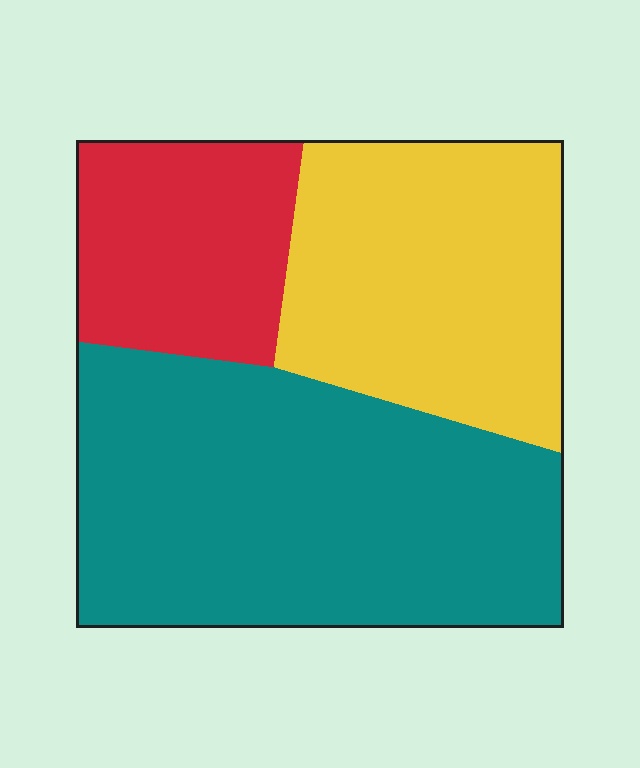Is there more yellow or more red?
Yellow.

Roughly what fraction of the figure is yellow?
Yellow covers around 30% of the figure.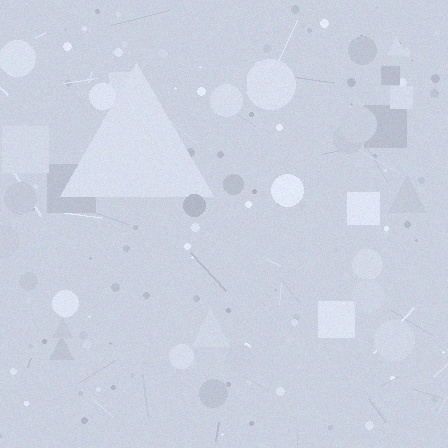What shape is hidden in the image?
A triangle is hidden in the image.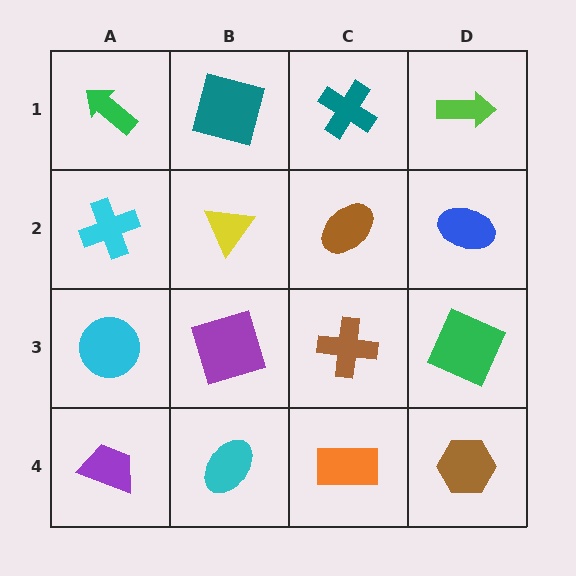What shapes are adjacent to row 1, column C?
A brown ellipse (row 2, column C), a teal square (row 1, column B), a lime arrow (row 1, column D).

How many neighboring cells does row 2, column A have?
3.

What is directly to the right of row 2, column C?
A blue ellipse.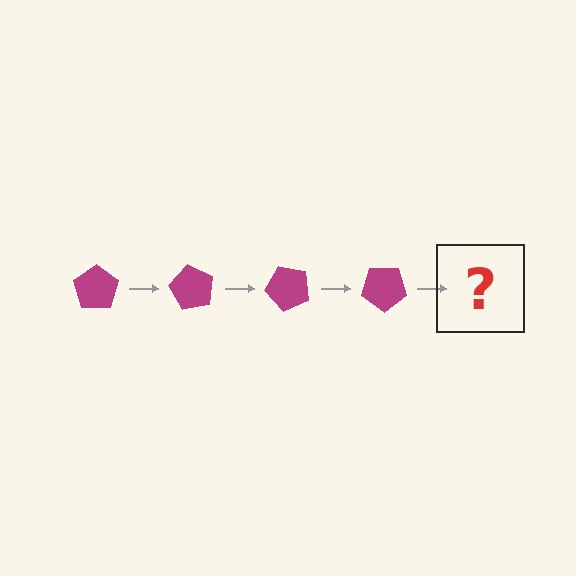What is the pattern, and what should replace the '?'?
The pattern is that the pentagon rotates 60 degrees each step. The '?' should be a magenta pentagon rotated 240 degrees.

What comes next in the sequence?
The next element should be a magenta pentagon rotated 240 degrees.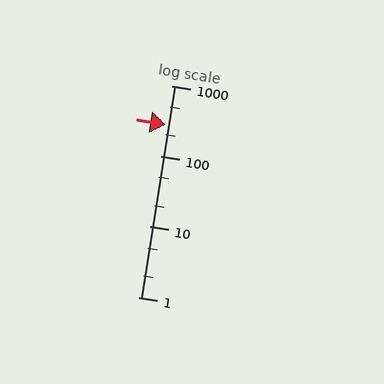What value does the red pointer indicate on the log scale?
The pointer indicates approximately 280.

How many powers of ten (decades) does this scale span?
The scale spans 3 decades, from 1 to 1000.